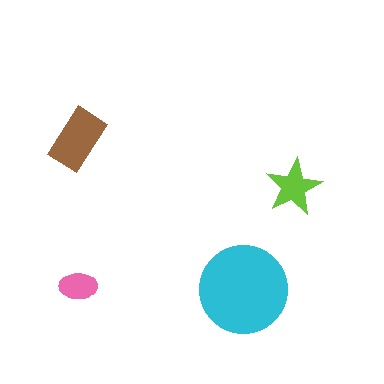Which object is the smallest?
The pink ellipse.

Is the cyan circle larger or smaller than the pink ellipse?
Larger.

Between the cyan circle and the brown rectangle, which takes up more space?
The cyan circle.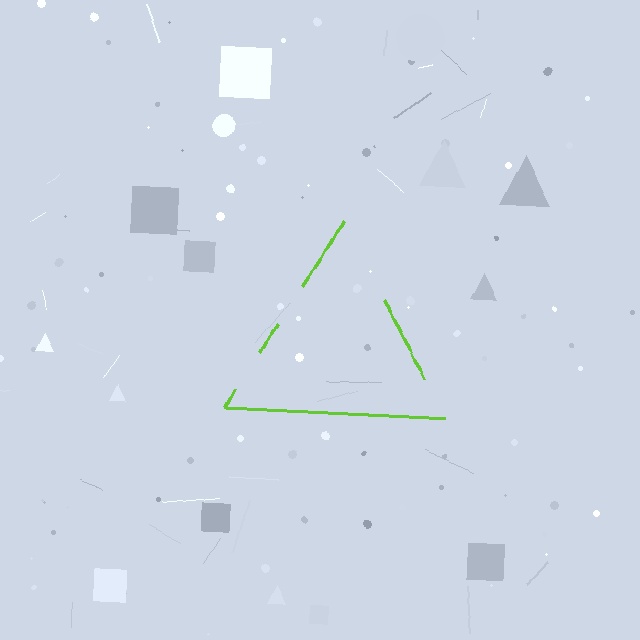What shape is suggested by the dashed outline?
The dashed outline suggests a triangle.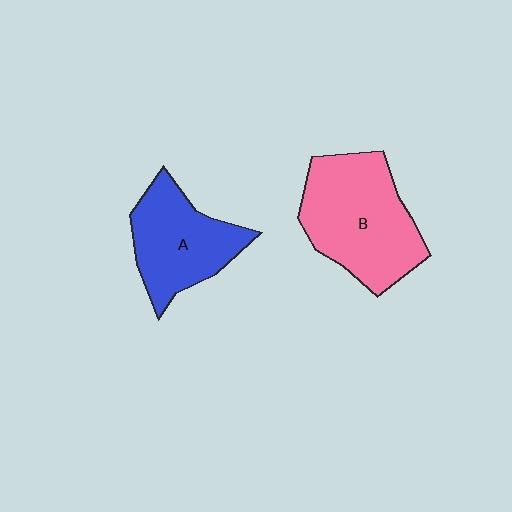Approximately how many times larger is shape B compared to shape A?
Approximately 1.3 times.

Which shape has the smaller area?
Shape A (blue).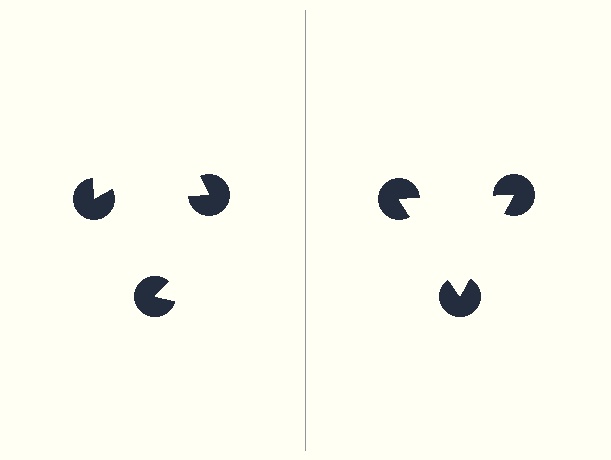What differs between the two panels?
The pac-man discs are positioned identically on both sides; only the wedge orientations differ. On the right they align to a triangle; on the left they are misaligned.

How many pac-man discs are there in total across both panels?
6 — 3 on each side.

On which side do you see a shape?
An illusory triangle appears on the right side. On the left side the wedge cuts are rotated, so no coherent shape forms.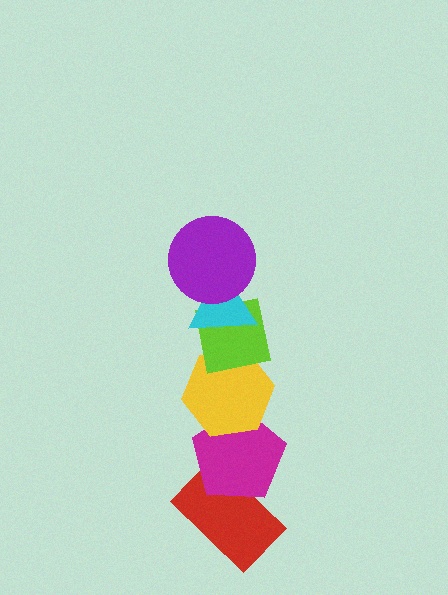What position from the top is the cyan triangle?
The cyan triangle is 2nd from the top.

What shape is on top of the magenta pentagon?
The yellow hexagon is on top of the magenta pentagon.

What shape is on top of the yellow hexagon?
The lime square is on top of the yellow hexagon.